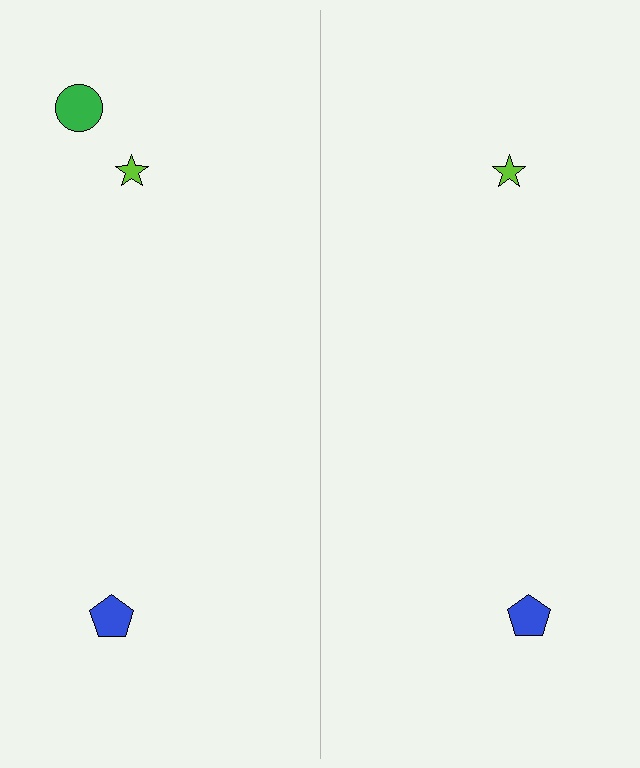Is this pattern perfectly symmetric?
No, the pattern is not perfectly symmetric. A green circle is missing from the right side.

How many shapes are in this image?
There are 5 shapes in this image.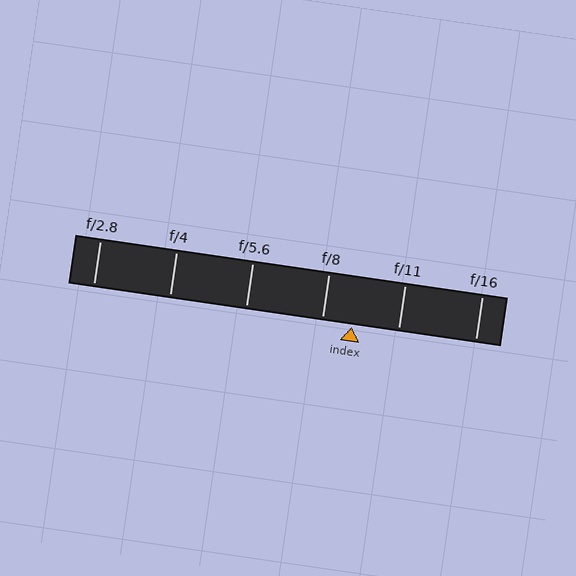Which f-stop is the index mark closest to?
The index mark is closest to f/8.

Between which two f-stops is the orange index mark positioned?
The index mark is between f/8 and f/11.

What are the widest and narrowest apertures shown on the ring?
The widest aperture shown is f/2.8 and the narrowest is f/16.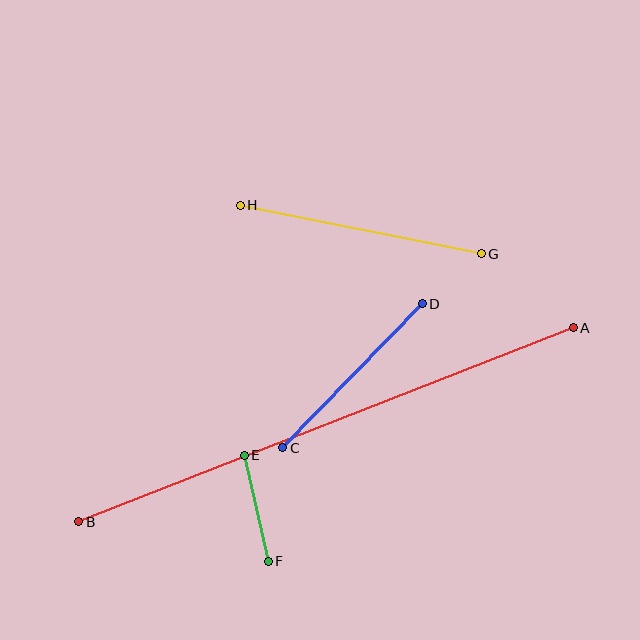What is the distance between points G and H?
The distance is approximately 246 pixels.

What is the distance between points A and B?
The distance is approximately 531 pixels.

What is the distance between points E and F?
The distance is approximately 108 pixels.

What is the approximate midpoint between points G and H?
The midpoint is at approximately (361, 229) pixels.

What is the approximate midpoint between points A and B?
The midpoint is at approximately (326, 425) pixels.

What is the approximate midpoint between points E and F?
The midpoint is at approximately (256, 508) pixels.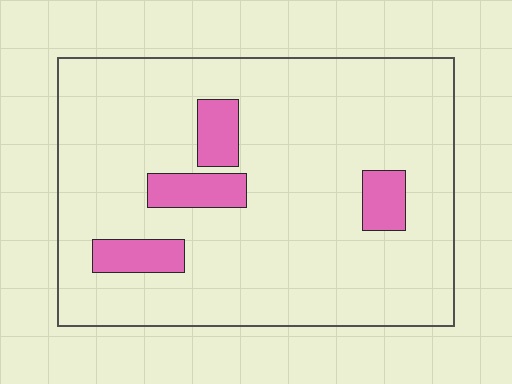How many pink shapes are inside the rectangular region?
4.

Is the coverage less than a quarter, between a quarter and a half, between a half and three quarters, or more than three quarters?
Less than a quarter.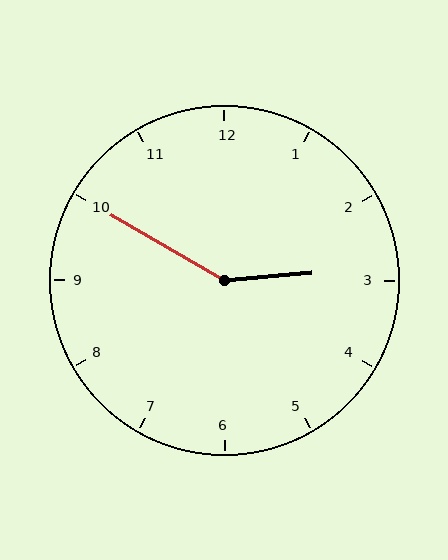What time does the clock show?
2:50.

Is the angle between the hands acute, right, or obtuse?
It is obtuse.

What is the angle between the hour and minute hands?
Approximately 145 degrees.